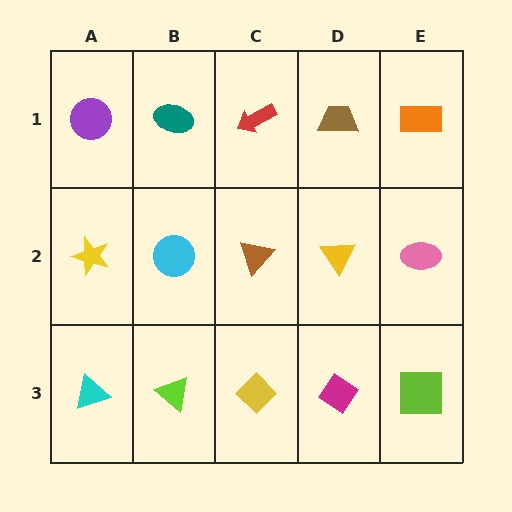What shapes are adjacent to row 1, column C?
A brown triangle (row 2, column C), a teal ellipse (row 1, column B), a brown trapezoid (row 1, column D).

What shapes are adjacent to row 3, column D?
A yellow triangle (row 2, column D), a yellow diamond (row 3, column C), a lime square (row 3, column E).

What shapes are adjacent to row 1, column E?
A pink ellipse (row 2, column E), a brown trapezoid (row 1, column D).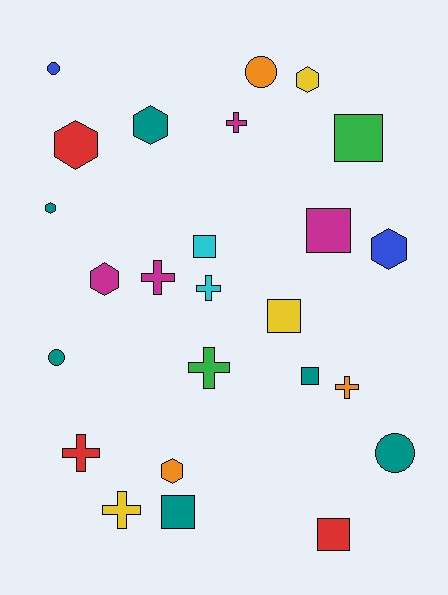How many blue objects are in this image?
There are 2 blue objects.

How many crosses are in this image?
There are 7 crosses.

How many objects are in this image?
There are 25 objects.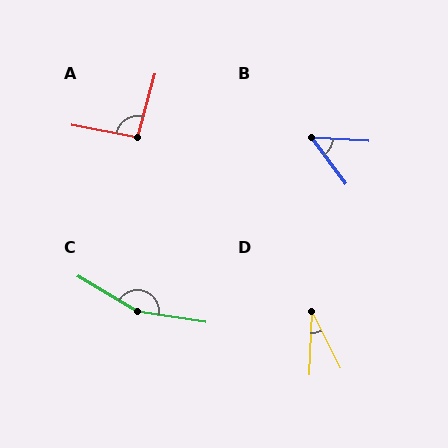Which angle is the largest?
C, at approximately 158 degrees.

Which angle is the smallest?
D, at approximately 28 degrees.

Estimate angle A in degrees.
Approximately 95 degrees.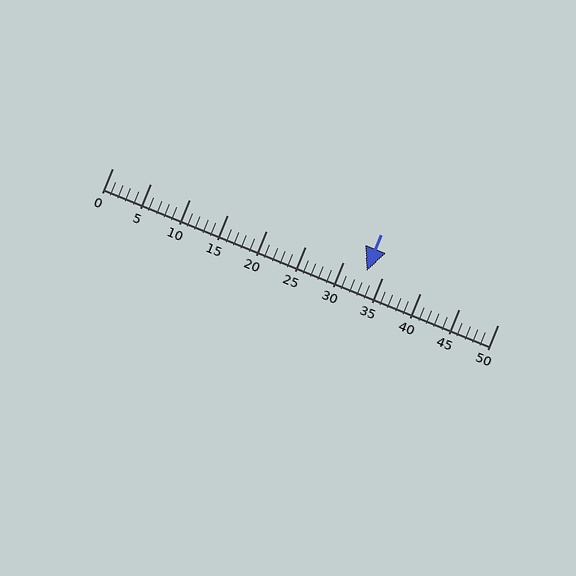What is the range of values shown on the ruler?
The ruler shows values from 0 to 50.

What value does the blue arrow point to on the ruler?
The blue arrow points to approximately 33.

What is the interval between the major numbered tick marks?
The major tick marks are spaced 5 units apart.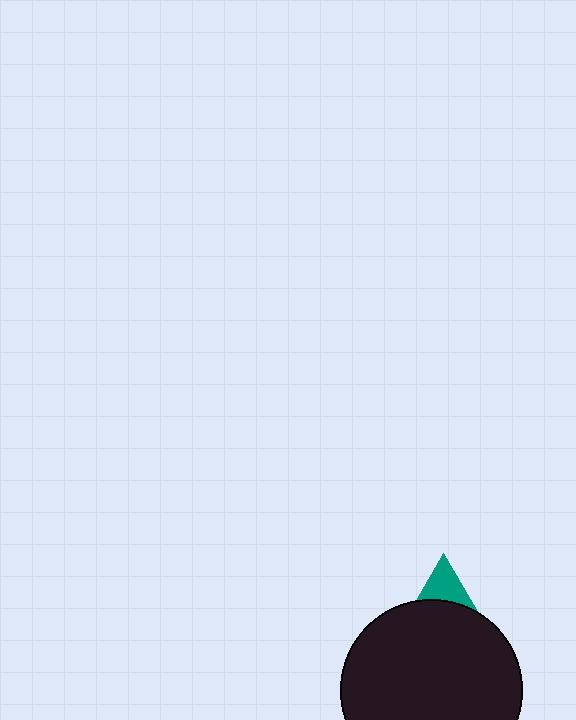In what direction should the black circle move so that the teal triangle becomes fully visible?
The black circle should move down. That is the shortest direction to clear the overlap and leave the teal triangle fully visible.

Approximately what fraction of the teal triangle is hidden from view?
Roughly 63% of the teal triangle is hidden behind the black circle.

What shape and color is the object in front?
The object in front is a black circle.